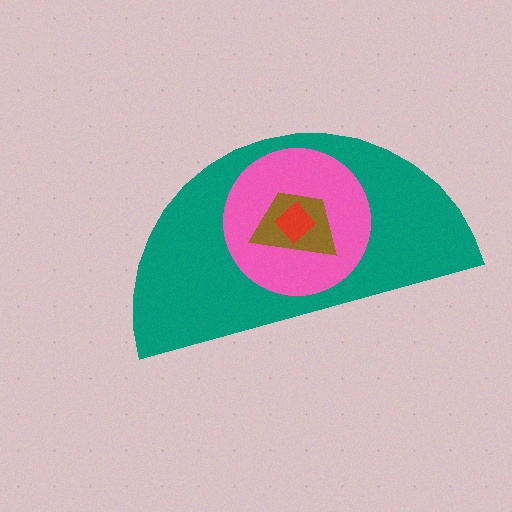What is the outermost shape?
The teal semicircle.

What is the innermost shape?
The red diamond.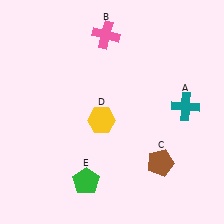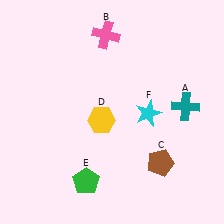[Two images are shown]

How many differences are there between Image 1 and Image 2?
There is 1 difference between the two images.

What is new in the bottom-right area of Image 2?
A cyan star (F) was added in the bottom-right area of Image 2.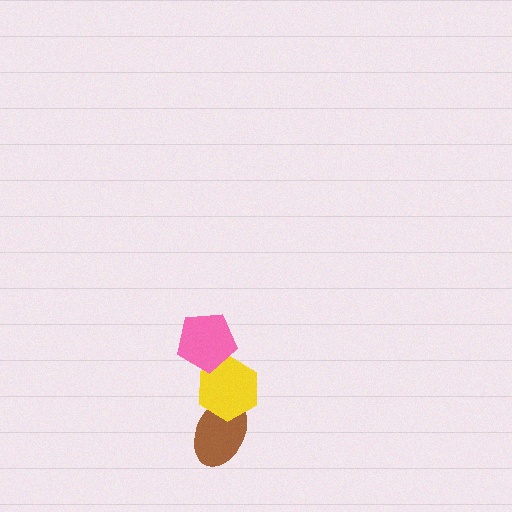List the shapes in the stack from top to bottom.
From top to bottom: the pink pentagon, the yellow hexagon, the brown ellipse.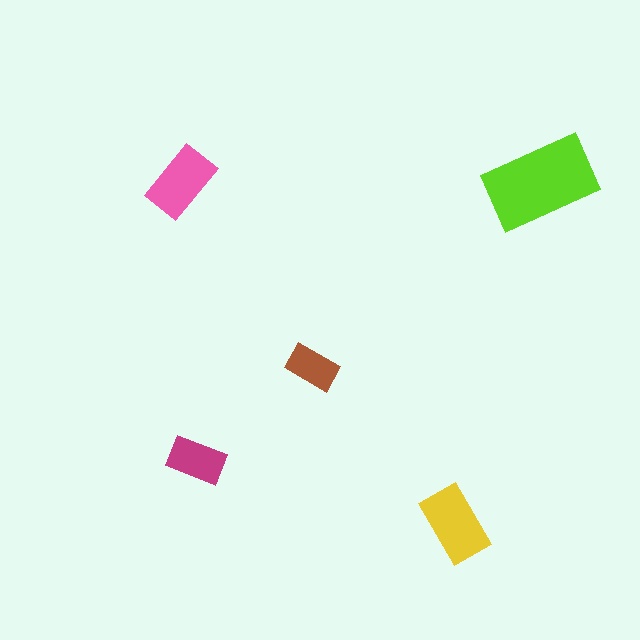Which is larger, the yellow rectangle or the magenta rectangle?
The yellow one.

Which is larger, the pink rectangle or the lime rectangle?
The lime one.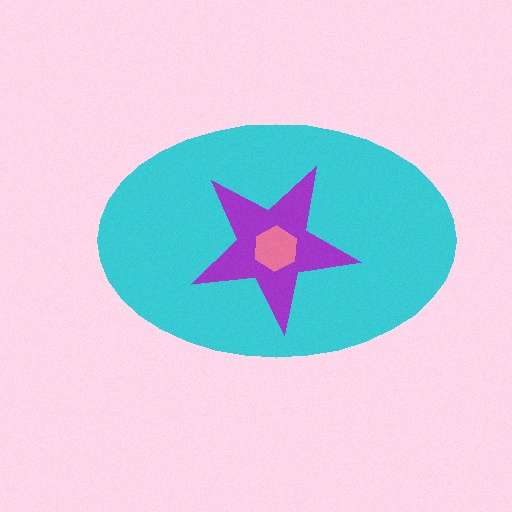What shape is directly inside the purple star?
The pink hexagon.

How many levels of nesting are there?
3.